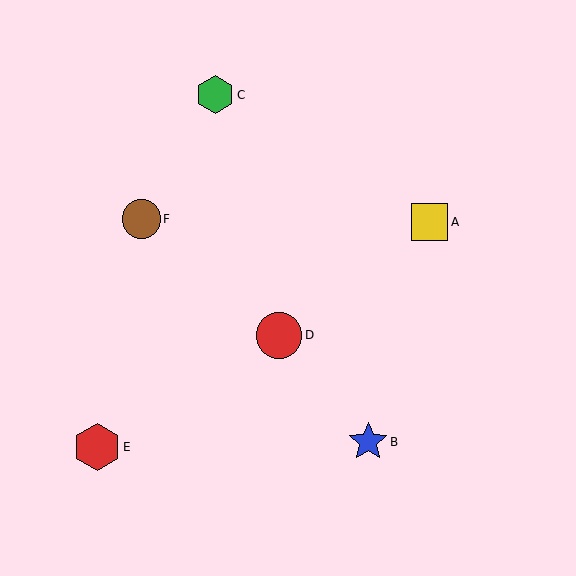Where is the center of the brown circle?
The center of the brown circle is at (141, 219).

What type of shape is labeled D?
Shape D is a red circle.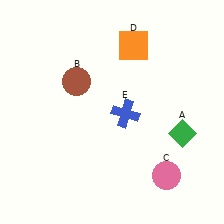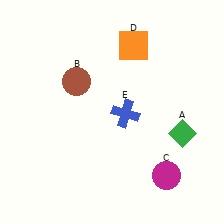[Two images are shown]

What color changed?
The circle (C) changed from pink in Image 1 to magenta in Image 2.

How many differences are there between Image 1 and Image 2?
There is 1 difference between the two images.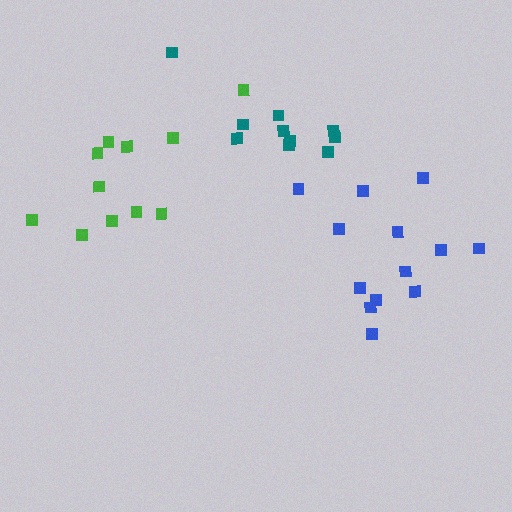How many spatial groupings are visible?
There are 3 spatial groupings.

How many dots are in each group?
Group 1: 10 dots, Group 2: 11 dots, Group 3: 13 dots (34 total).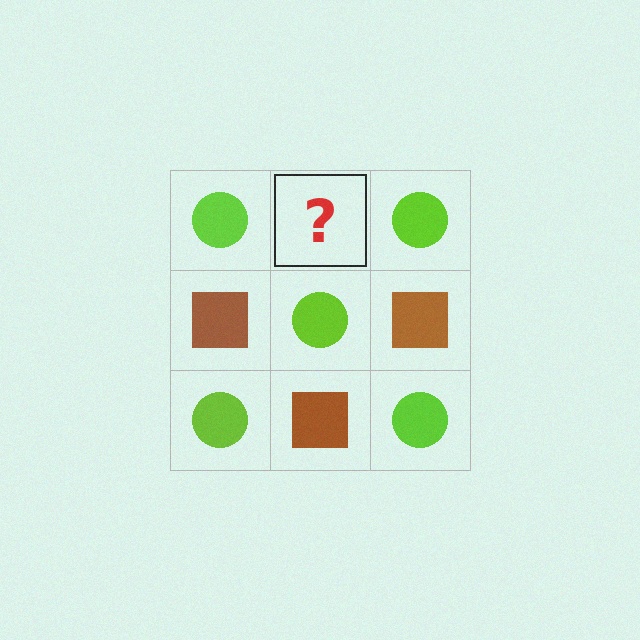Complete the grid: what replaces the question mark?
The question mark should be replaced with a brown square.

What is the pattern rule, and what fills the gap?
The rule is that it alternates lime circle and brown square in a checkerboard pattern. The gap should be filled with a brown square.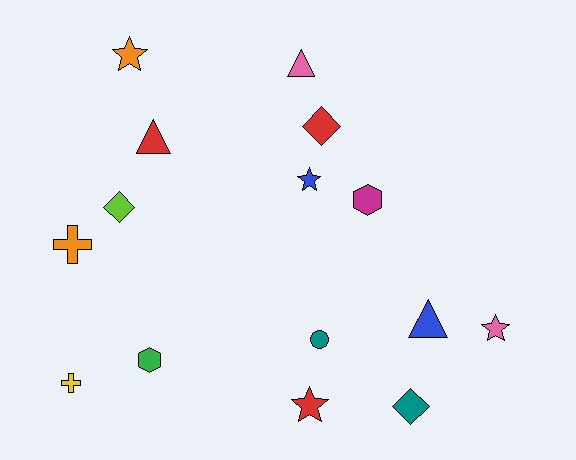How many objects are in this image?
There are 15 objects.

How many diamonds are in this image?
There are 3 diamonds.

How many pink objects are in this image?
There are 2 pink objects.